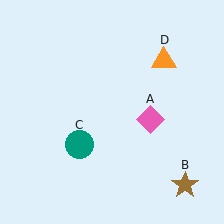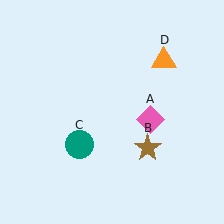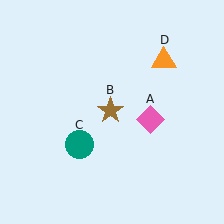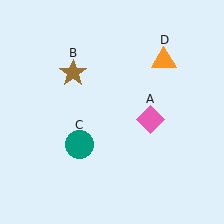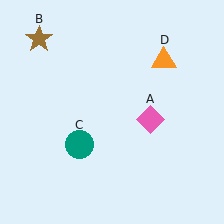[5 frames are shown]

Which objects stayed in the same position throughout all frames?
Pink diamond (object A) and teal circle (object C) and orange triangle (object D) remained stationary.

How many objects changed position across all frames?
1 object changed position: brown star (object B).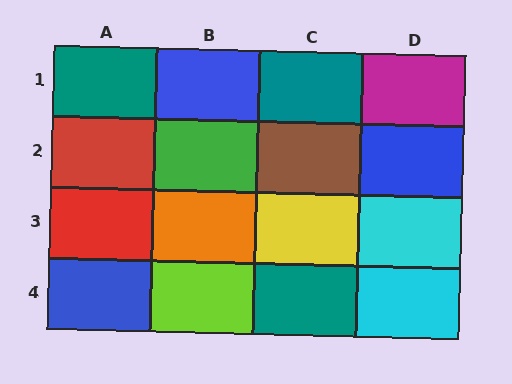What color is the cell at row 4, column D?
Cyan.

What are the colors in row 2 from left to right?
Red, green, brown, blue.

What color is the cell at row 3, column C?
Yellow.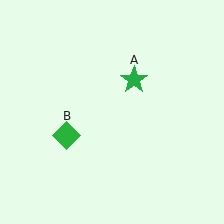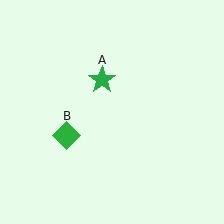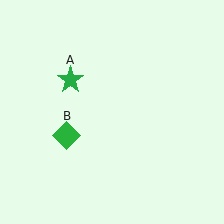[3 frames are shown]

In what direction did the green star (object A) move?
The green star (object A) moved left.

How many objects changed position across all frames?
1 object changed position: green star (object A).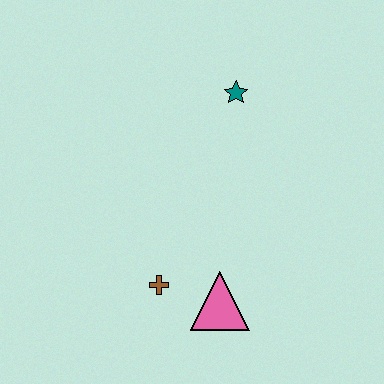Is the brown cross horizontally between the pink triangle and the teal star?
No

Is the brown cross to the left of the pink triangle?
Yes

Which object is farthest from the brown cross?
The teal star is farthest from the brown cross.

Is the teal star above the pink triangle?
Yes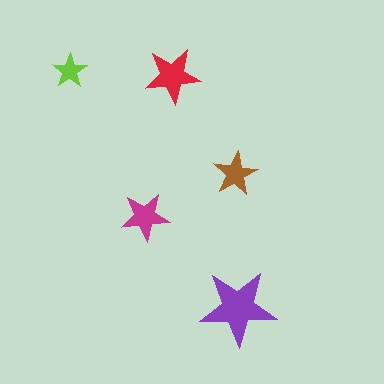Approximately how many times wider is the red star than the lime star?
About 1.5 times wider.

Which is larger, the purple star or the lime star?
The purple one.